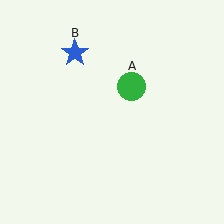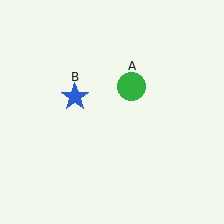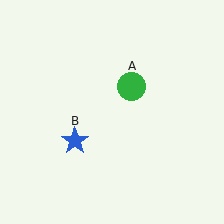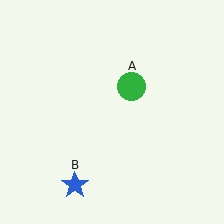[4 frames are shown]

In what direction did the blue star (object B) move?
The blue star (object B) moved down.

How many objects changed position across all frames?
1 object changed position: blue star (object B).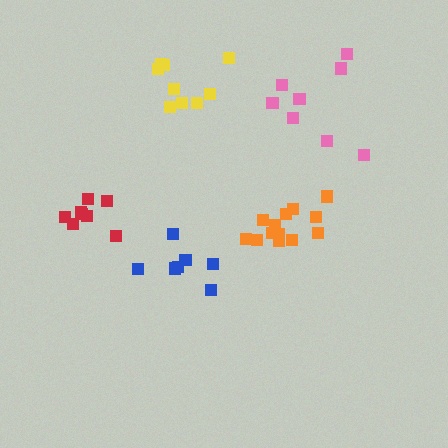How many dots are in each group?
Group 1: 8 dots, Group 2: 13 dots, Group 3: 7 dots, Group 4: 9 dots, Group 5: 8 dots (45 total).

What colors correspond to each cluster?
The clusters are colored: pink, orange, blue, yellow, red.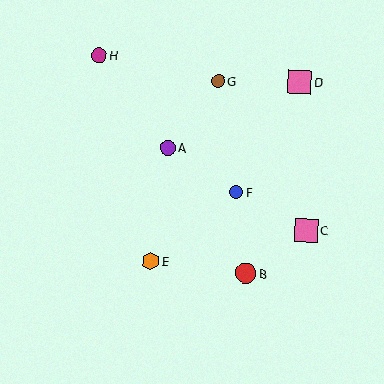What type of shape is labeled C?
Shape C is a pink square.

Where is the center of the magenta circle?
The center of the magenta circle is at (99, 55).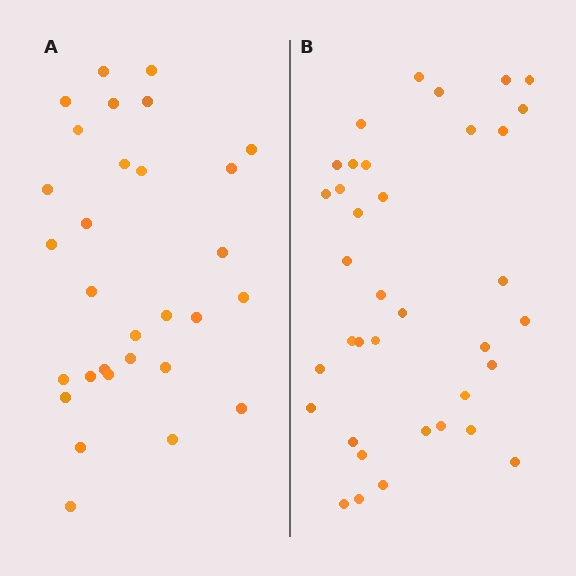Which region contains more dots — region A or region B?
Region B (the right region) has more dots.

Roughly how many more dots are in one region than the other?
Region B has roughly 8 or so more dots than region A.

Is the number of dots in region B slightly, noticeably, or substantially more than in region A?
Region B has only slightly more — the two regions are fairly close. The ratio is roughly 1.2 to 1.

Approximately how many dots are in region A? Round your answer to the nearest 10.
About 30 dots.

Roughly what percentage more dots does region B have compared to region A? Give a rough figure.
About 25% more.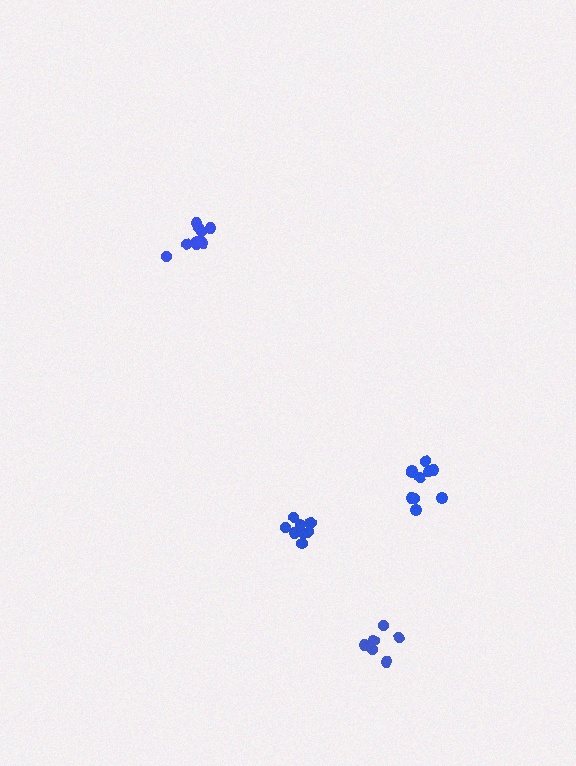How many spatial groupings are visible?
There are 4 spatial groupings.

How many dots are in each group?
Group 1: 9 dots, Group 2: 10 dots, Group 3: 9 dots, Group 4: 6 dots (34 total).